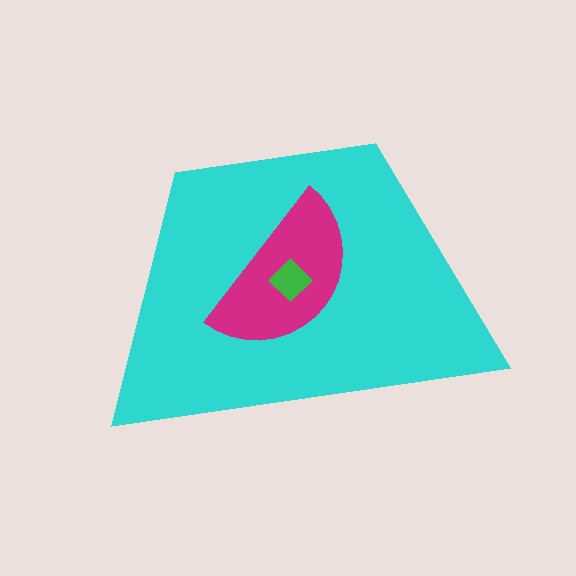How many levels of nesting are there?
3.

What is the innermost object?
The green diamond.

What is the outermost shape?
The cyan trapezoid.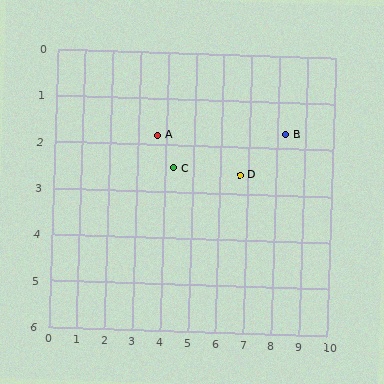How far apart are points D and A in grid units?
Points D and A are about 3.1 grid units apart.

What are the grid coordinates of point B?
Point B is at approximately (8.3, 1.7).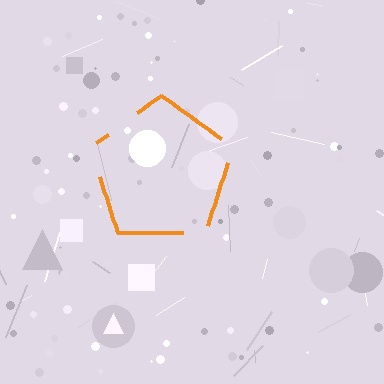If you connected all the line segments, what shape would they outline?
They would outline a pentagon.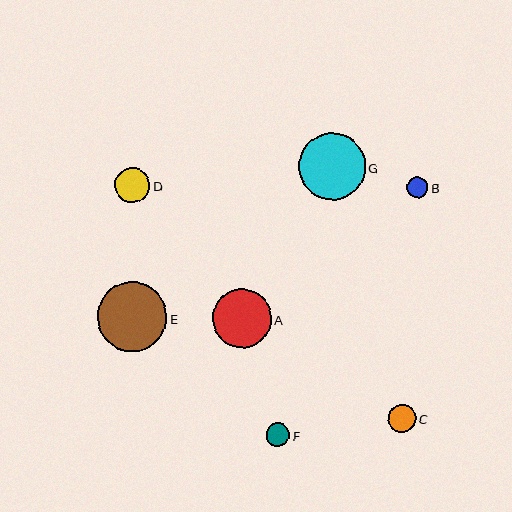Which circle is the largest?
Circle E is the largest with a size of approximately 70 pixels.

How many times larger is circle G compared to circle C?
Circle G is approximately 2.4 times the size of circle C.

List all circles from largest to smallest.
From largest to smallest: E, G, A, D, C, F, B.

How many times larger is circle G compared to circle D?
Circle G is approximately 1.9 times the size of circle D.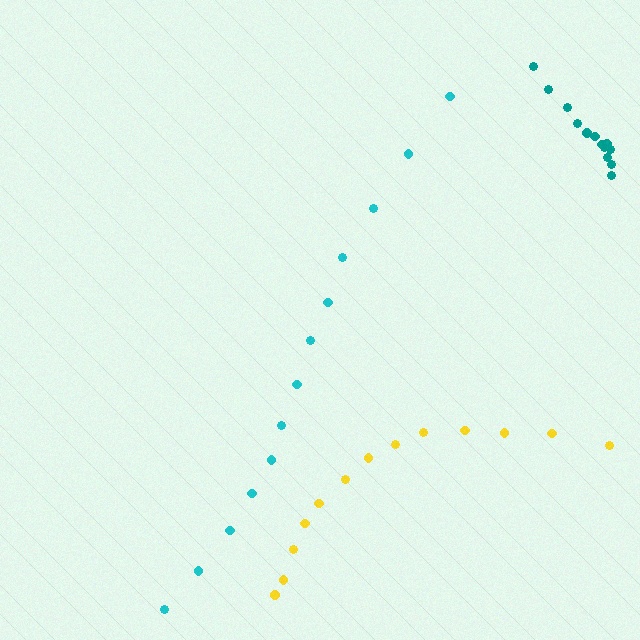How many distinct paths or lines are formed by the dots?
There are 3 distinct paths.